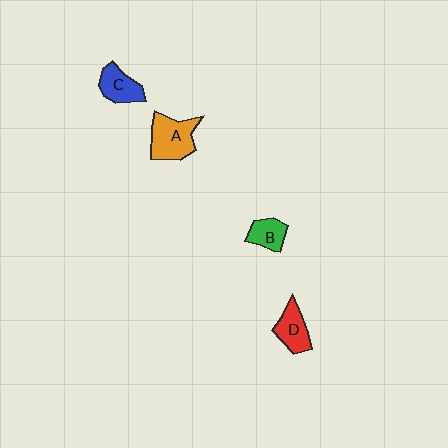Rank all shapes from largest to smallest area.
From largest to smallest: A (orange), D (red), C (blue), B (green).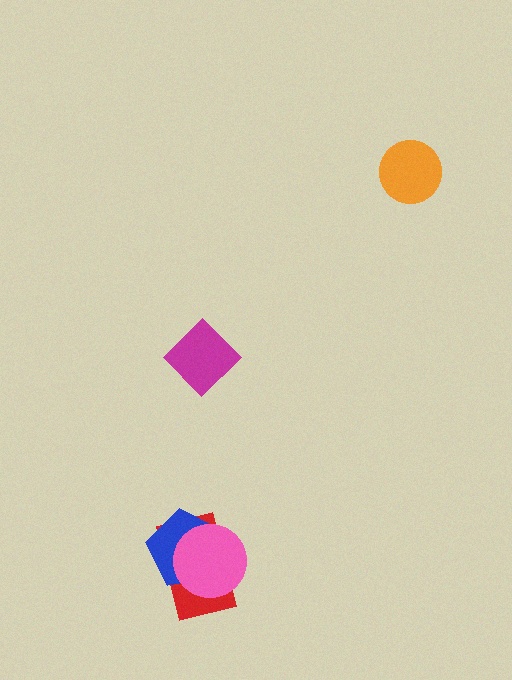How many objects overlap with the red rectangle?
2 objects overlap with the red rectangle.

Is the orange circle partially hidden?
No, no other shape covers it.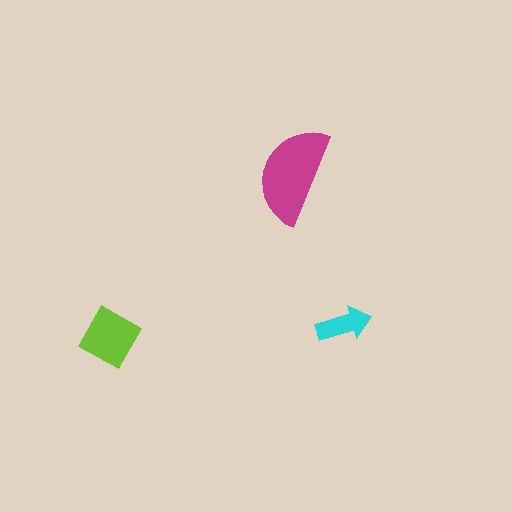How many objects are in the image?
There are 3 objects in the image.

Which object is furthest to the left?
The lime diamond is leftmost.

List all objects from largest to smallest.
The magenta semicircle, the lime diamond, the cyan arrow.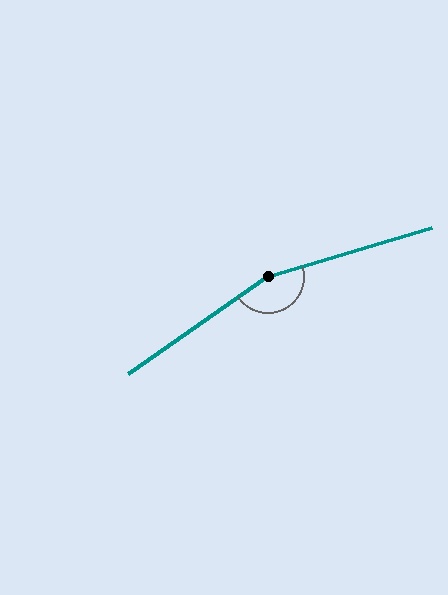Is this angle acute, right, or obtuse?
It is obtuse.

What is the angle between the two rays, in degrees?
Approximately 162 degrees.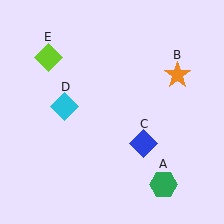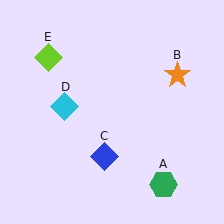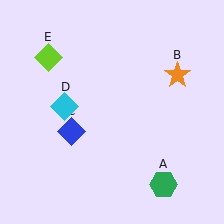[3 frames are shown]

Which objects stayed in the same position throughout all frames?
Green hexagon (object A) and orange star (object B) and cyan diamond (object D) and lime diamond (object E) remained stationary.